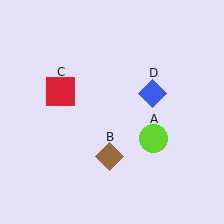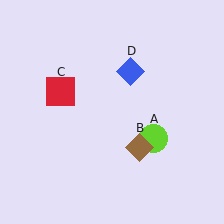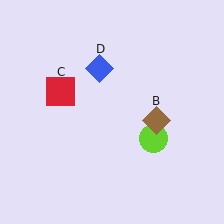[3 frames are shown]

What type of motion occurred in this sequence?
The brown diamond (object B), blue diamond (object D) rotated counterclockwise around the center of the scene.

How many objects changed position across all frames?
2 objects changed position: brown diamond (object B), blue diamond (object D).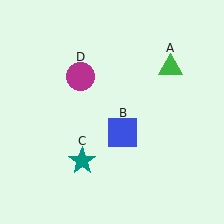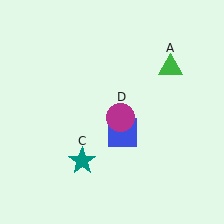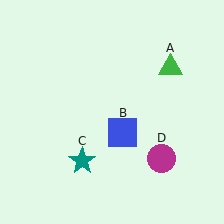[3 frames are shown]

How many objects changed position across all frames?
1 object changed position: magenta circle (object D).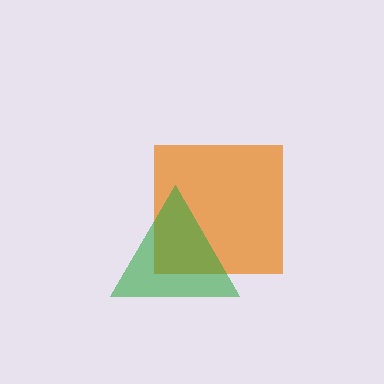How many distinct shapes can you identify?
There are 2 distinct shapes: an orange square, a green triangle.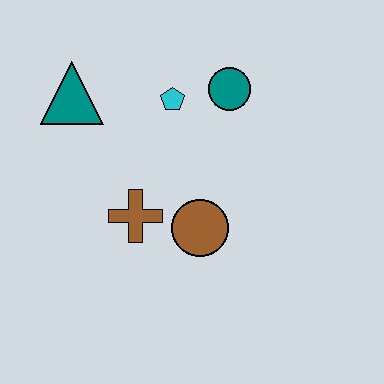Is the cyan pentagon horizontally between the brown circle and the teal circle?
No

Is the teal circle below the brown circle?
No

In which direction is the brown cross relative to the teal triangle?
The brown cross is below the teal triangle.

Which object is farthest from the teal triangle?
The brown circle is farthest from the teal triangle.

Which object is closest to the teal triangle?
The cyan pentagon is closest to the teal triangle.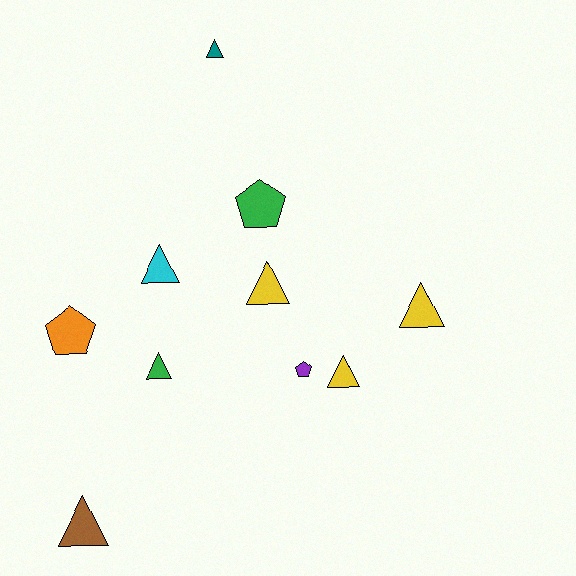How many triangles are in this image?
There are 7 triangles.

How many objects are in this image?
There are 10 objects.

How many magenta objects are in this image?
There are no magenta objects.